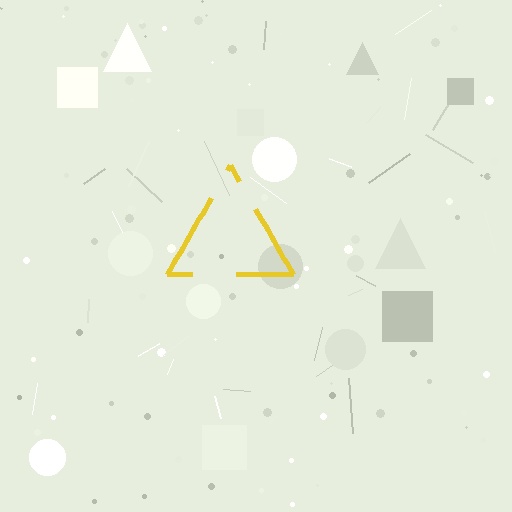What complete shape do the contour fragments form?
The contour fragments form a triangle.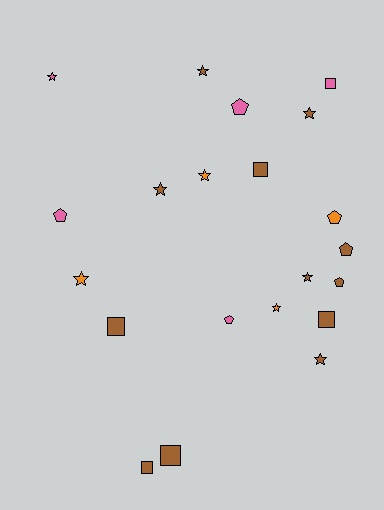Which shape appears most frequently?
Star, with 9 objects.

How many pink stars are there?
There is 1 pink star.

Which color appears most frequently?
Brown, with 12 objects.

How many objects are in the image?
There are 21 objects.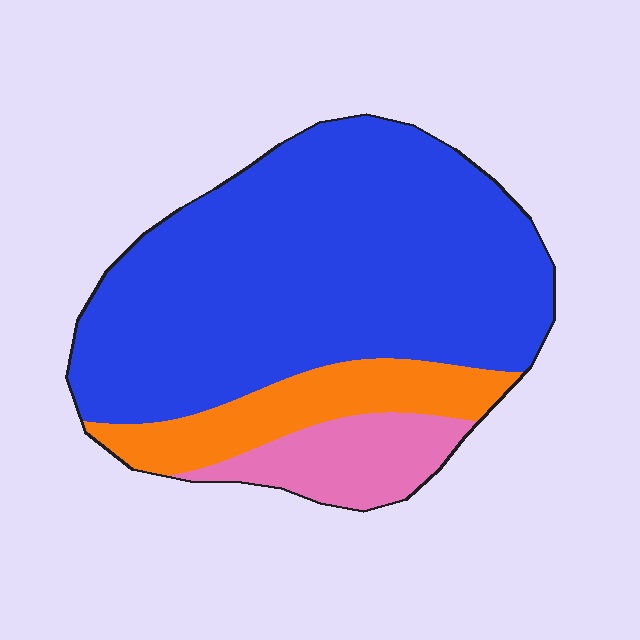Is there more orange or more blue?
Blue.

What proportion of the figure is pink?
Pink covers 12% of the figure.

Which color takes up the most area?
Blue, at roughly 70%.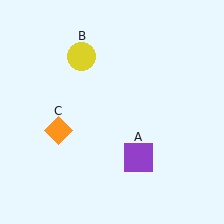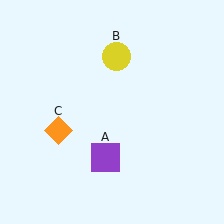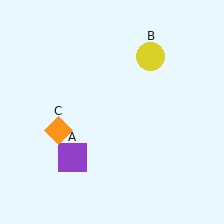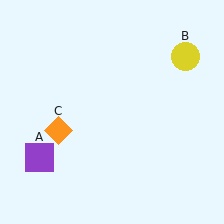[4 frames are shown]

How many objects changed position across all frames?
2 objects changed position: purple square (object A), yellow circle (object B).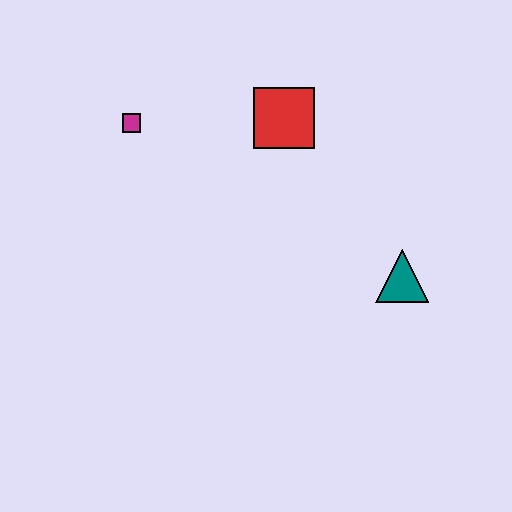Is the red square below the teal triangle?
No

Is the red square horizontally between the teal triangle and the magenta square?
Yes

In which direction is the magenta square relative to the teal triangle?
The magenta square is to the left of the teal triangle.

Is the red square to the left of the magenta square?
No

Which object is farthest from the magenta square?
The teal triangle is farthest from the magenta square.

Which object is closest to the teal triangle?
The red square is closest to the teal triangle.